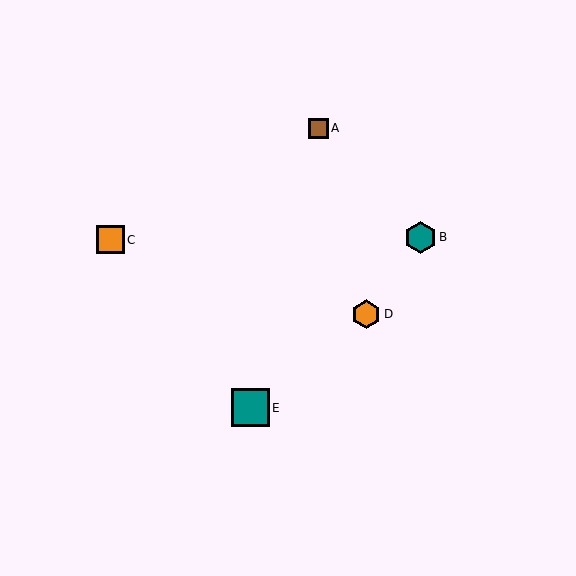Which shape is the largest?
The teal square (labeled E) is the largest.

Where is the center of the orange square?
The center of the orange square is at (110, 240).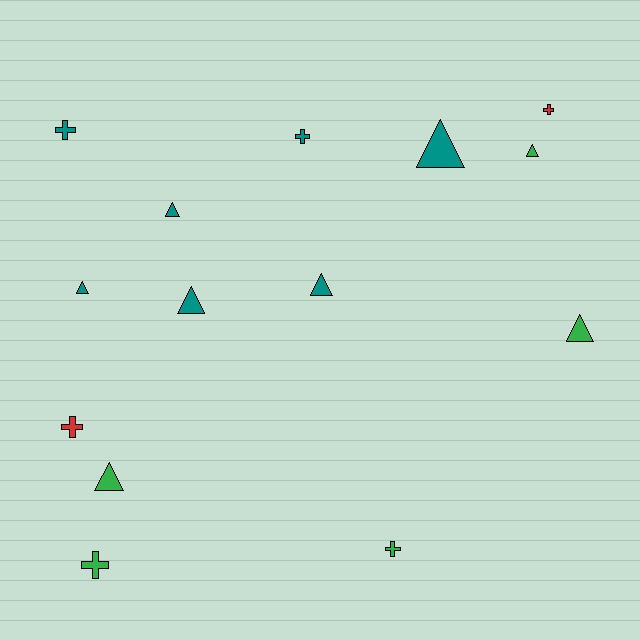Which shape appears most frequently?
Triangle, with 8 objects.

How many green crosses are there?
There are 2 green crosses.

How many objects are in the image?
There are 14 objects.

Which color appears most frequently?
Teal, with 7 objects.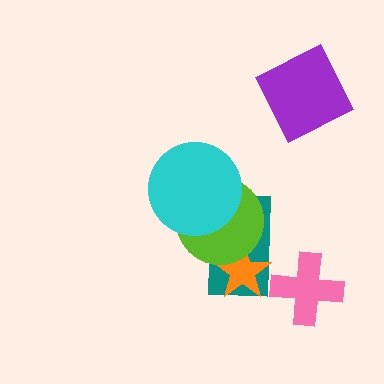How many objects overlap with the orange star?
2 objects overlap with the orange star.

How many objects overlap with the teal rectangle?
3 objects overlap with the teal rectangle.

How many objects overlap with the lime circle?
3 objects overlap with the lime circle.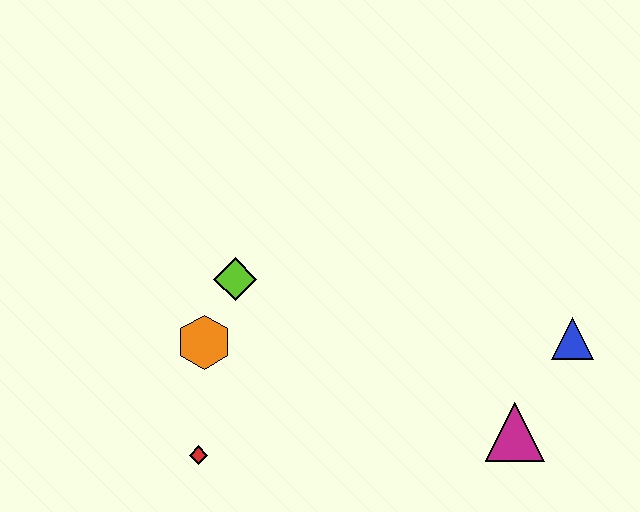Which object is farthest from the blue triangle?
The red diamond is farthest from the blue triangle.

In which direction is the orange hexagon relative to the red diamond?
The orange hexagon is above the red diamond.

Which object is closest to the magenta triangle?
The blue triangle is closest to the magenta triangle.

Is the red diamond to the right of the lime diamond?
No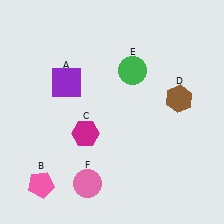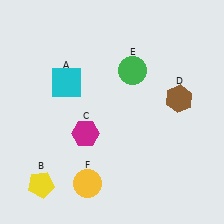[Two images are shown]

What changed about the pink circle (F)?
In Image 1, F is pink. In Image 2, it changed to yellow.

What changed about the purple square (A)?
In Image 1, A is purple. In Image 2, it changed to cyan.